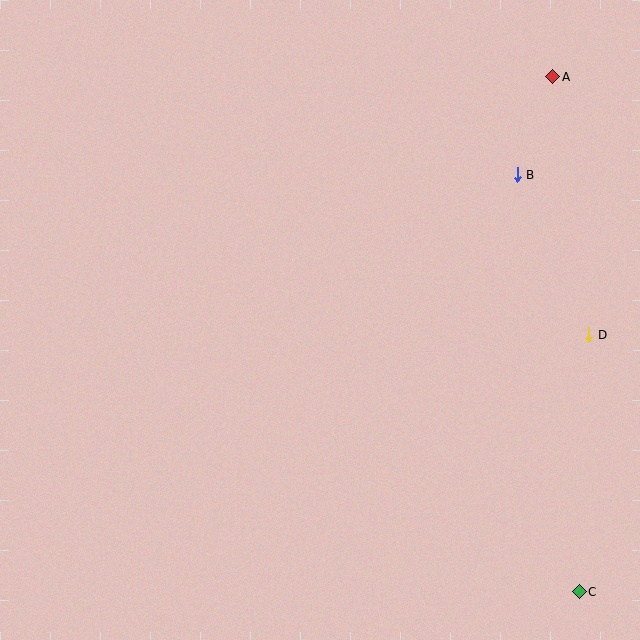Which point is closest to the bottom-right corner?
Point C is closest to the bottom-right corner.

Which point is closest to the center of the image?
Point B at (517, 175) is closest to the center.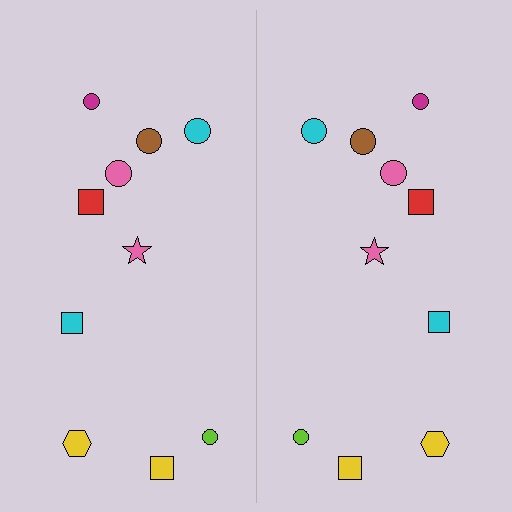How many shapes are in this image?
There are 20 shapes in this image.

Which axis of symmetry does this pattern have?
The pattern has a vertical axis of symmetry running through the center of the image.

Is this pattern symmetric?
Yes, this pattern has bilateral (reflection) symmetry.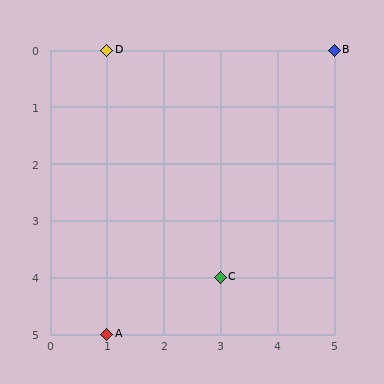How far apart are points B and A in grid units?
Points B and A are 4 columns and 5 rows apart (about 6.4 grid units diagonally).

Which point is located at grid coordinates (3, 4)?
Point C is at (3, 4).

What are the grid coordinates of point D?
Point D is at grid coordinates (1, 0).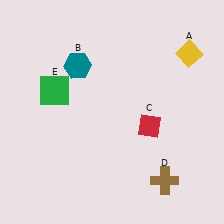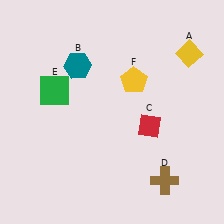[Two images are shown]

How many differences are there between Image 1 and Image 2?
There is 1 difference between the two images.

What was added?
A yellow pentagon (F) was added in Image 2.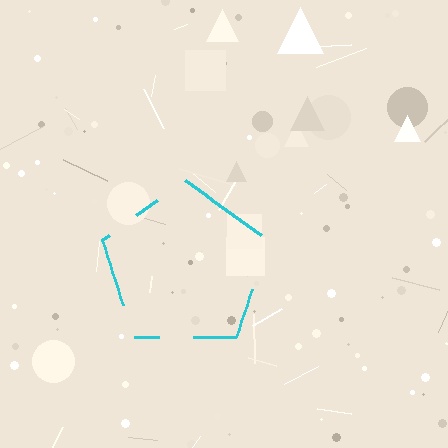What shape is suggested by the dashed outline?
The dashed outline suggests a pentagon.